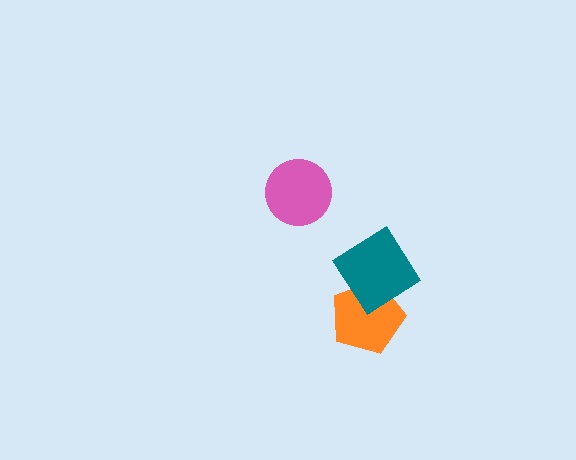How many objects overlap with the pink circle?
0 objects overlap with the pink circle.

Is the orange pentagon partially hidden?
Yes, it is partially covered by another shape.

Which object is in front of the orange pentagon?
The teal diamond is in front of the orange pentagon.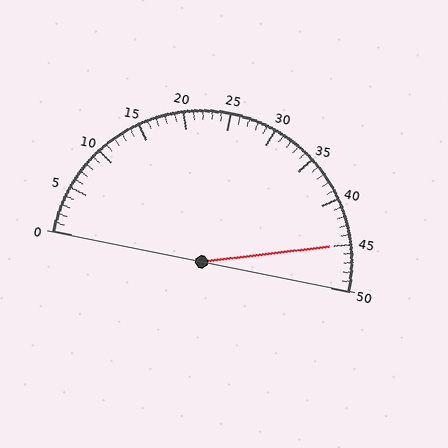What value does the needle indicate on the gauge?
The needle indicates approximately 45.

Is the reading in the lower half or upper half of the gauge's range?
The reading is in the upper half of the range (0 to 50).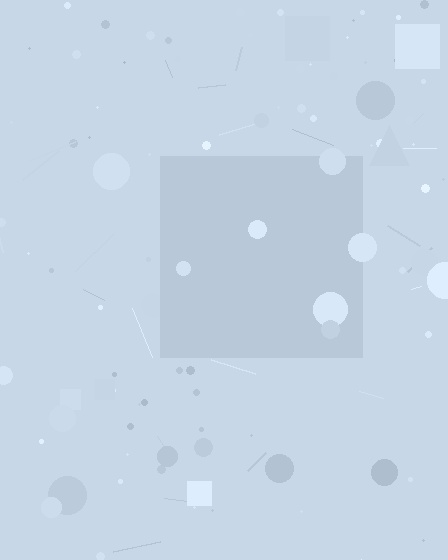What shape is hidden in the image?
A square is hidden in the image.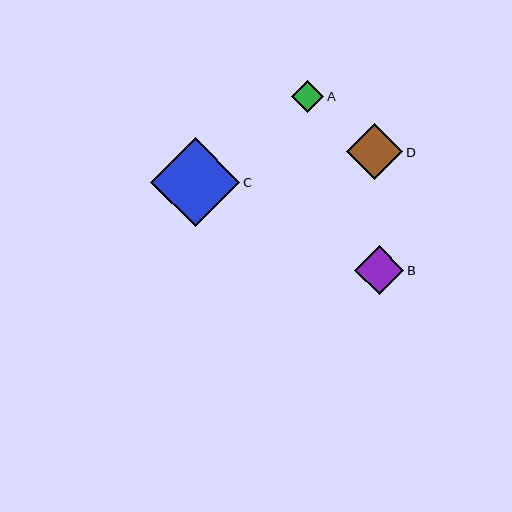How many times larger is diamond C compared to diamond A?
Diamond C is approximately 2.8 times the size of diamond A.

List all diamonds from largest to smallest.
From largest to smallest: C, D, B, A.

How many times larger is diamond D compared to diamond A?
Diamond D is approximately 1.7 times the size of diamond A.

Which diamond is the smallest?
Diamond A is the smallest with a size of approximately 32 pixels.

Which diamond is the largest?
Diamond C is the largest with a size of approximately 89 pixels.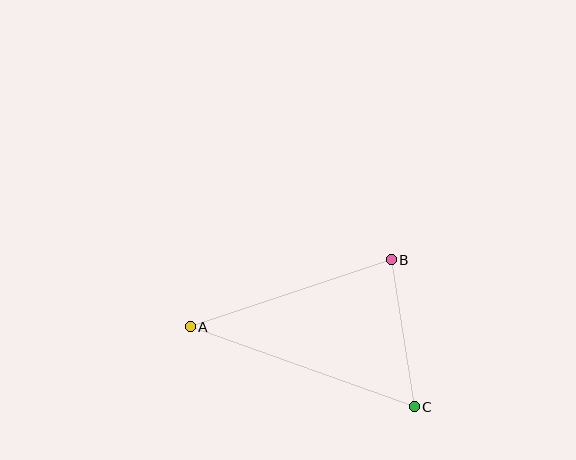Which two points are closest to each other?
Points B and C are closest to each other.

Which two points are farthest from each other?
Points A and C are farthest from each other.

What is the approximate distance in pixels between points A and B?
The distance between A and B is approximately 212 pixels.